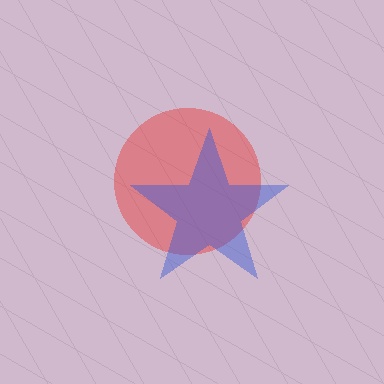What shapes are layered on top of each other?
The layered shapes are: a red circle, a blue star.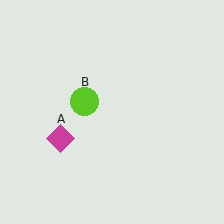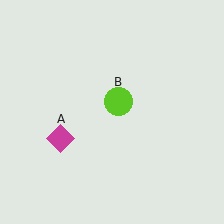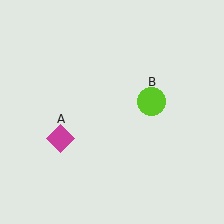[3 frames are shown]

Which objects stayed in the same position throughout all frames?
Magenta diamond (object A) remained stationary.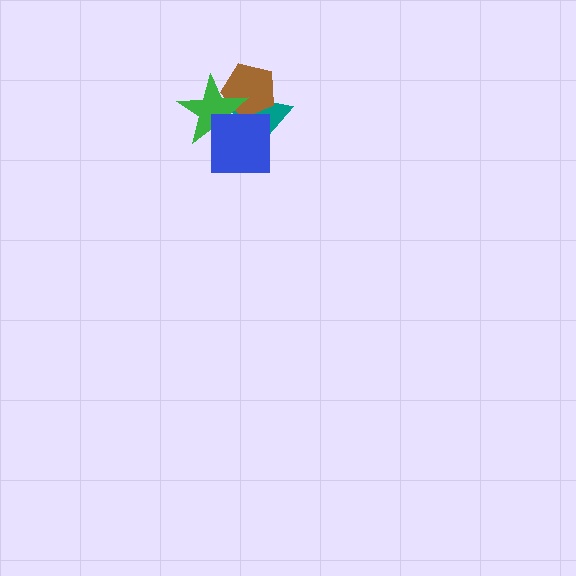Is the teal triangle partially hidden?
Yes, it is partially covered by another shape.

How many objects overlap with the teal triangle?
3 objects overlap with the teal triangle.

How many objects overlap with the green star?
3 objects overlap with the green star.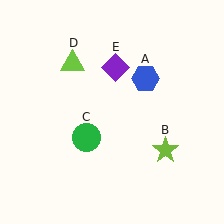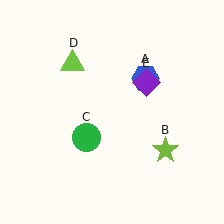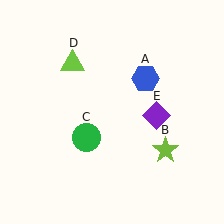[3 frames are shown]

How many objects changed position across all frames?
1 object changed position: purple diamond (object E).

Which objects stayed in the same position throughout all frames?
Blue hexagon (object A) and lime star (object B) and green circle (object C) and lime triangle (object D) remained stationary.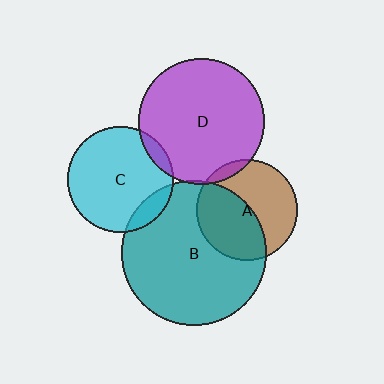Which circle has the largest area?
Circle B (teal).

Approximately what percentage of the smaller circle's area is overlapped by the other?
Approximately 5%.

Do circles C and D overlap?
Yes.